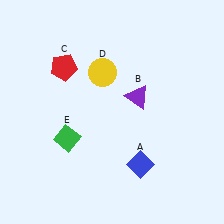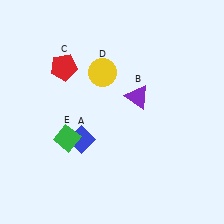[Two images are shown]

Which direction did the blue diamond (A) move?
The blue diamond (A) moved left.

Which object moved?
The blue diamond (A) moved left.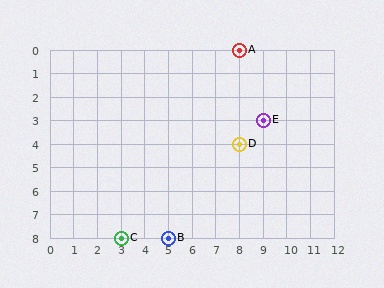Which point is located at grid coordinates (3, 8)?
Point C is at (3, 8).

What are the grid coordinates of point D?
Point D is at grid coordinates (8, 4).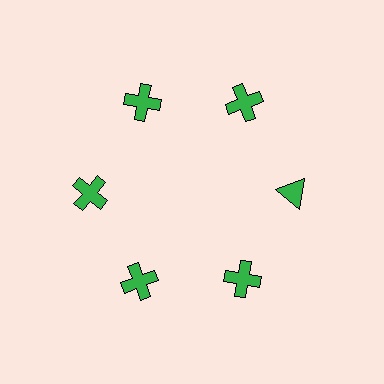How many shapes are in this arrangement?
There are 6 shapes arranged in a ring pattern.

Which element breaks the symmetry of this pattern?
The green triangle at roughly the 3 o'clock position breaks the symmetry. All other shapes are green crosses.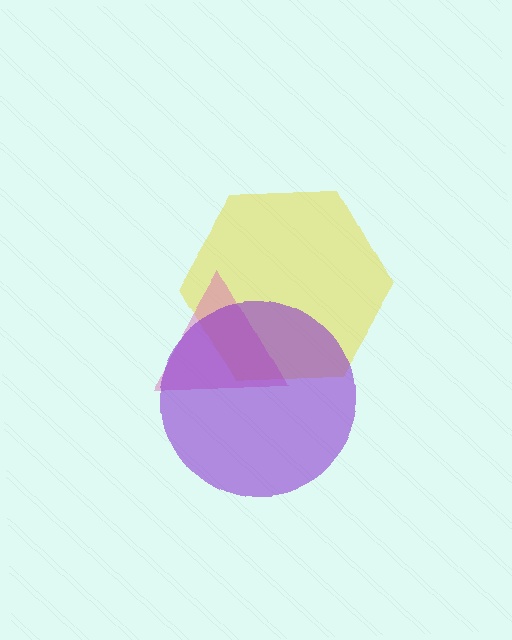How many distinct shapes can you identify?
There are 3 distinct shapes: a yellow hexagon, a pink triangle, a purple circle.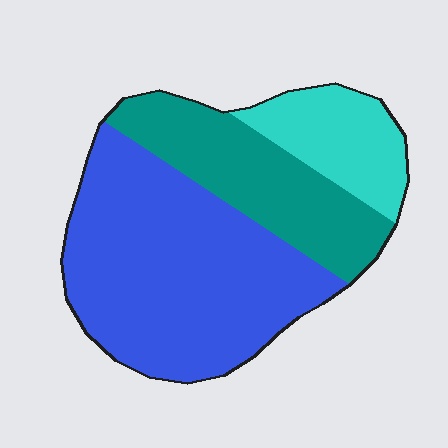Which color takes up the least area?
Cyan, at roughly 15%.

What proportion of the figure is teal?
Teal covers about 30% of the figure.